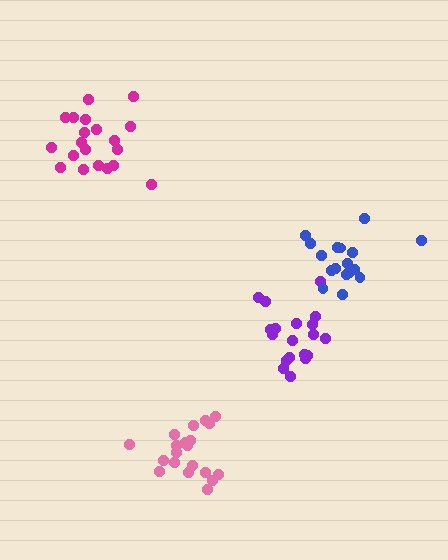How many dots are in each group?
Group 1: 20 dots, Group 2: 20 dots, Group 3: 20 dots, Group 4: 17 dots (77 total).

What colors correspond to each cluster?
The clusters are colored: purple, pink, magenta, blue.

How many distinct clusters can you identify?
There are 4 distinct clusters.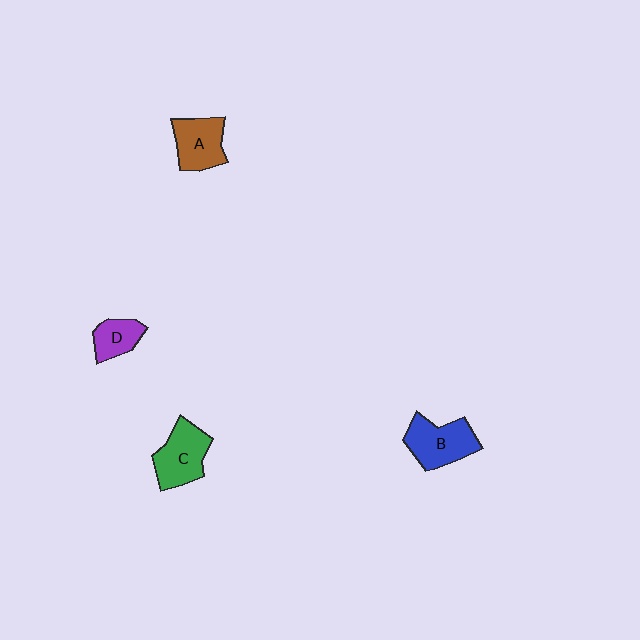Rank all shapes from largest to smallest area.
From largest to smallest: B (blue), C (green), A (brown), D (purple).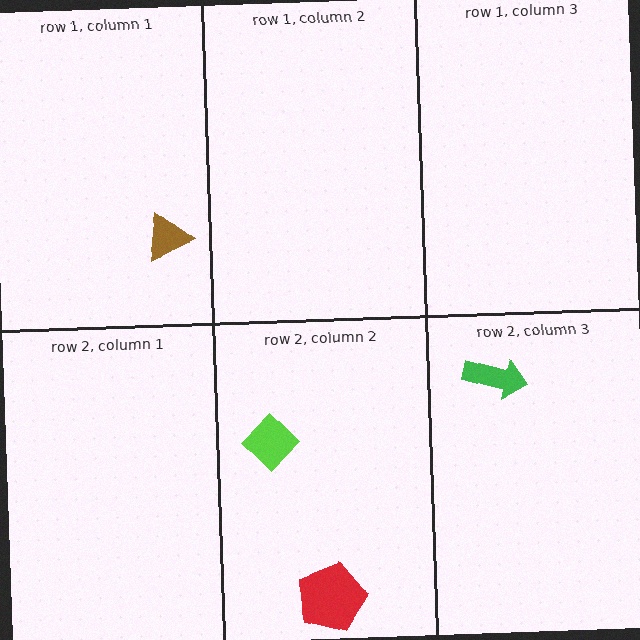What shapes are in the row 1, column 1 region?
The brown triangle.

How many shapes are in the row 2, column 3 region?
1.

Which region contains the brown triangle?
The row 1, column 1 region.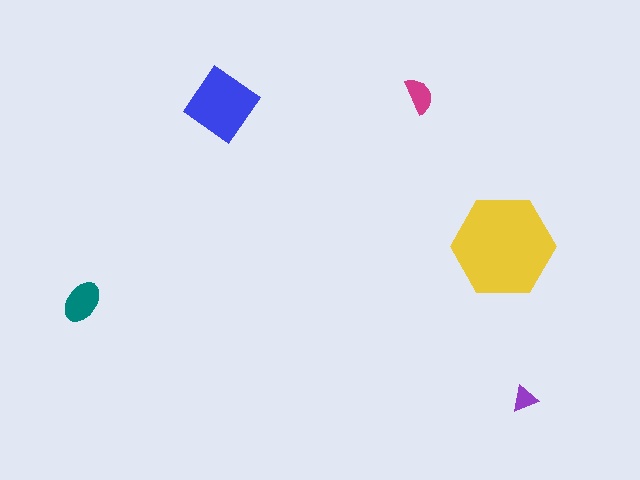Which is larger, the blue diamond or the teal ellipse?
The blue diamond.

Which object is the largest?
The yellow hexagon.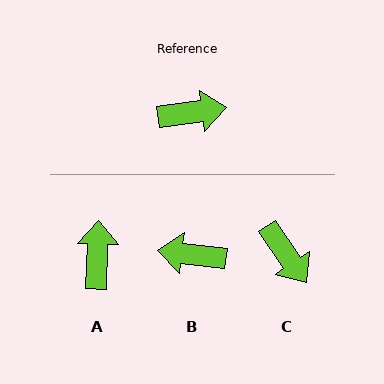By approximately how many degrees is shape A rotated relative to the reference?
Approximately 81 degrees counter-clockwise.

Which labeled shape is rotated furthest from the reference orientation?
B, about 166 degrees away.